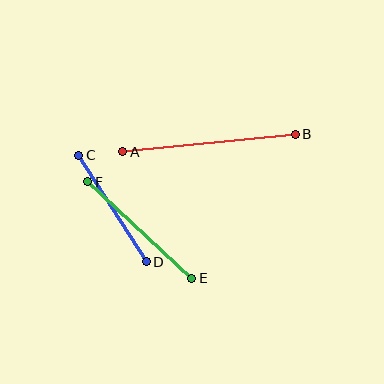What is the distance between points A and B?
The distance is approximately 173 pixels.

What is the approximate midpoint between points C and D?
The midpoint is at approximately (112, 208) pixels.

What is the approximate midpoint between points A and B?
The midpoint is at approximately (209, 143) pixels.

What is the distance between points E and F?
The distance is approximately 142 pixels.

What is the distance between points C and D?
The distance is approximately 126 pixels.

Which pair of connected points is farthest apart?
Points A and B are farthest apart.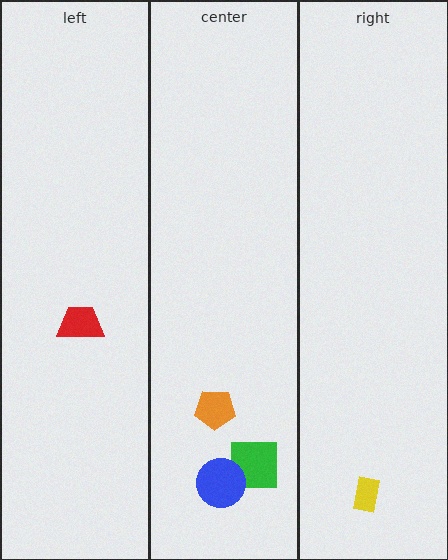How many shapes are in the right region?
1.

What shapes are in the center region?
The green square, the orange pentagon, the blue circle.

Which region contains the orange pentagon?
The center region.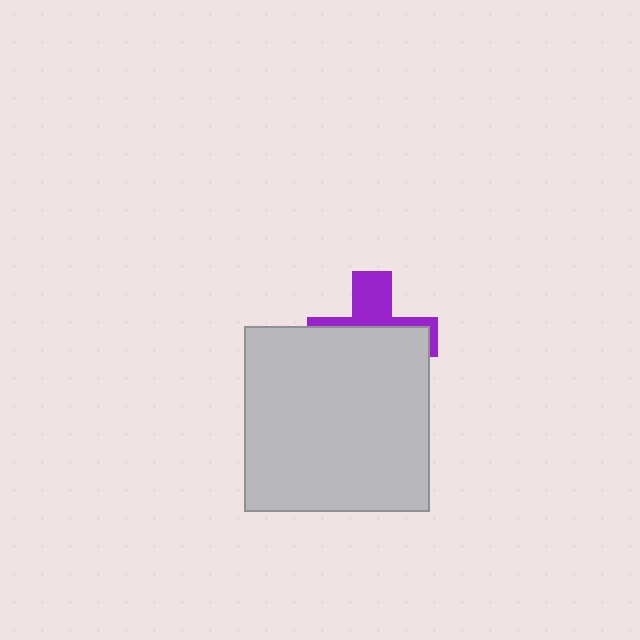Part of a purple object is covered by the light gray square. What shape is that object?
It is a cross.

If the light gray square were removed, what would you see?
You would see the complete purple cross.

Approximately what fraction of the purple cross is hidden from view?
Roughly 64% of the purple cross is hidden behind the light gray square.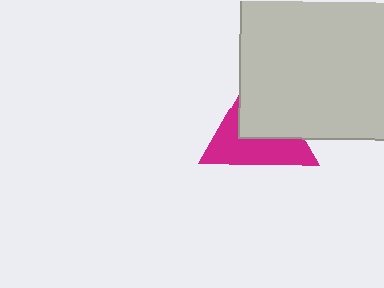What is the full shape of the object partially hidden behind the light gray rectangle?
The partially hidden object is a magenta triangle.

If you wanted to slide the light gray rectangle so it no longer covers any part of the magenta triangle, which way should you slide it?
Slide it toward the upper-right — that is the most direct way to separate the two shapes.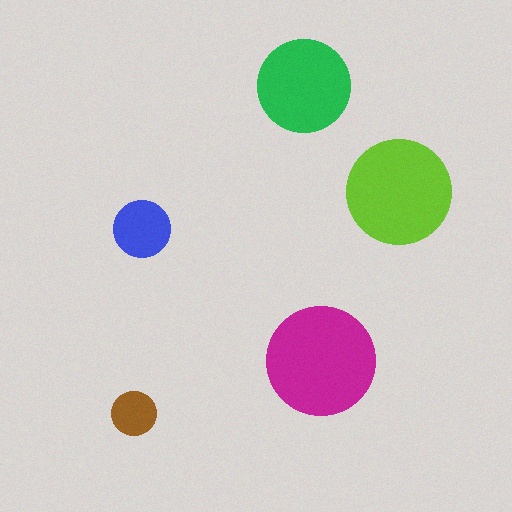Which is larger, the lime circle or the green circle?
The lime one.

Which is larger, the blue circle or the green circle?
The green one.